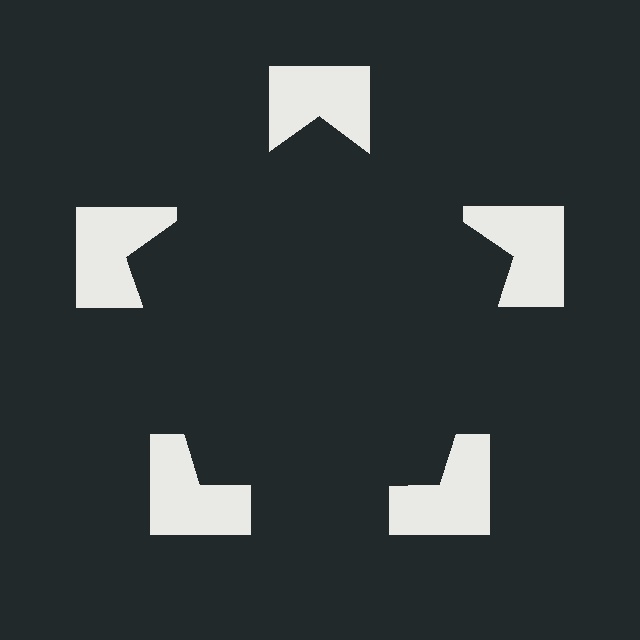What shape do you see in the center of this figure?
An illusory pentagon — its edges are inferred from the aligned wedge cuts in the notched squares, not physically drawn.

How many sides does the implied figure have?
5 sides.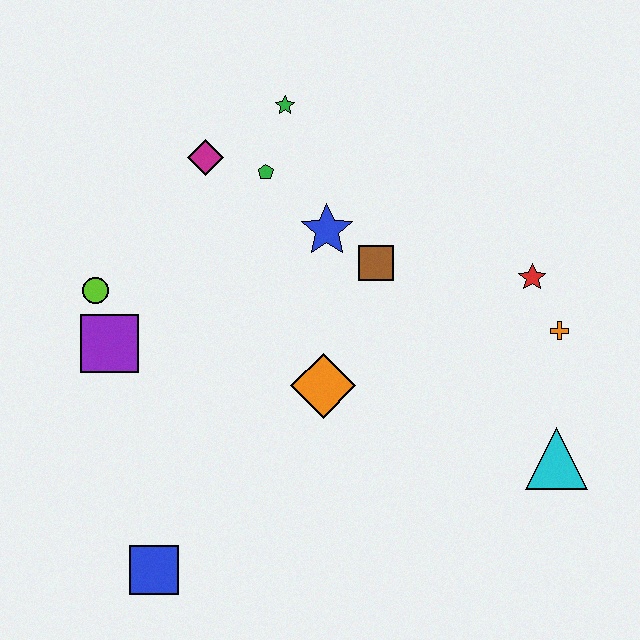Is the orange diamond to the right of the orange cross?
No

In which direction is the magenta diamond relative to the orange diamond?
The magenta diamond is above the orange diamond.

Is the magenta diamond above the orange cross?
Yes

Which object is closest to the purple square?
The lime circle is closest to the purple square.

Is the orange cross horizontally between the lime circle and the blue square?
No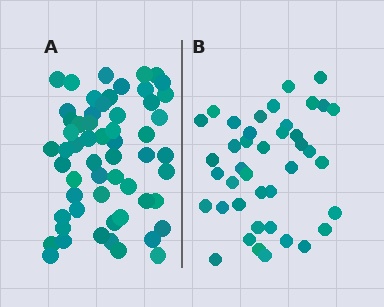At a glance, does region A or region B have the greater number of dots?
Region A (the left region) has more dots.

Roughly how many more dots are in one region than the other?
Region A has approximately 15 more dots than region B.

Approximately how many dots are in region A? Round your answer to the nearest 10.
About 60 dots. (The exact count is 57, which rounds to 60.)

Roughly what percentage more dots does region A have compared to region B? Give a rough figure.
About 40% more.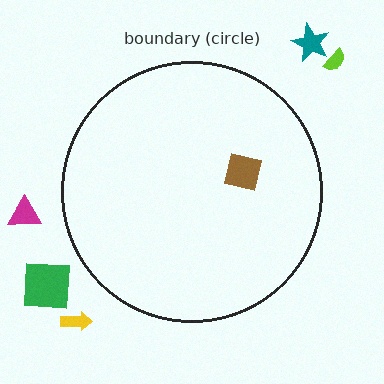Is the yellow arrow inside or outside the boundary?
Outside.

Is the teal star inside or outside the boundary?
Outside.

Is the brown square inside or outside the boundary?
Inside.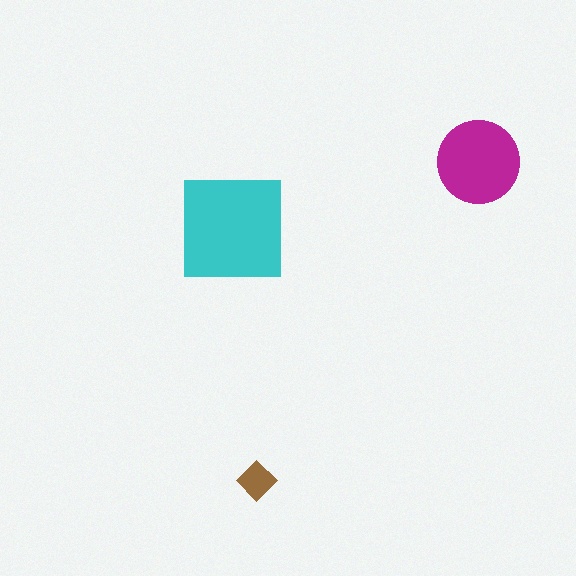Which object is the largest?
The cyan square.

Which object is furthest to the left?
The cyan square is leftmost.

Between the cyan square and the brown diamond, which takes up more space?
The cyan square.